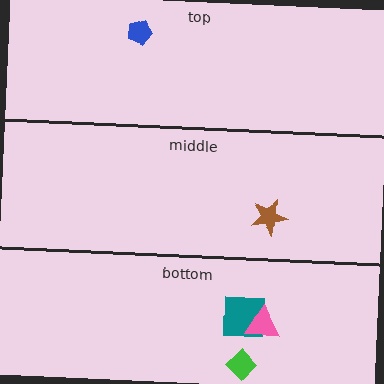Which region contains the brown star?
The middle region.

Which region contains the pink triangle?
The bottom region.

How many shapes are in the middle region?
1.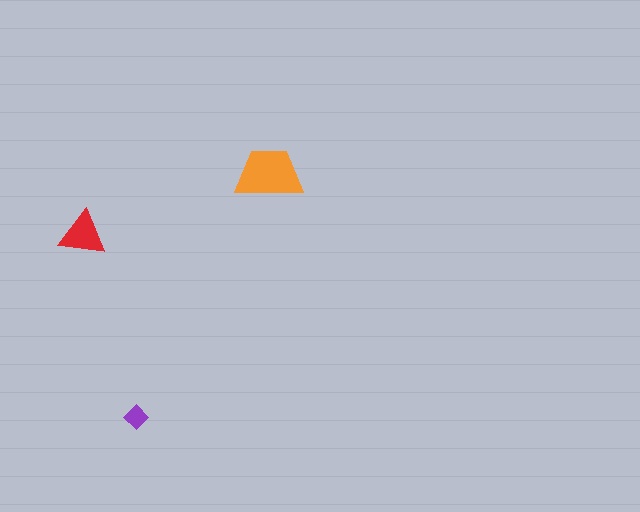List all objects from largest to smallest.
The orange trapezoid, the red triangle, the purple diamond.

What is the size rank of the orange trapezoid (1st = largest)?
1st.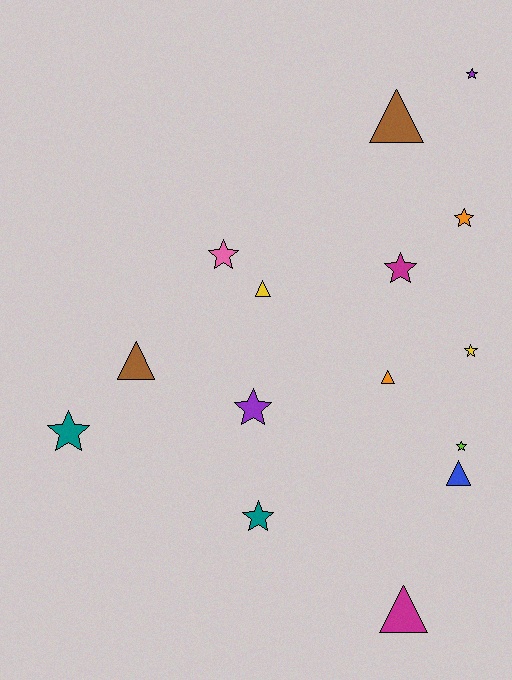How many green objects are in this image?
There are no green objects.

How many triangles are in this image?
There are 6 triangles.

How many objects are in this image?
There are 15 objects.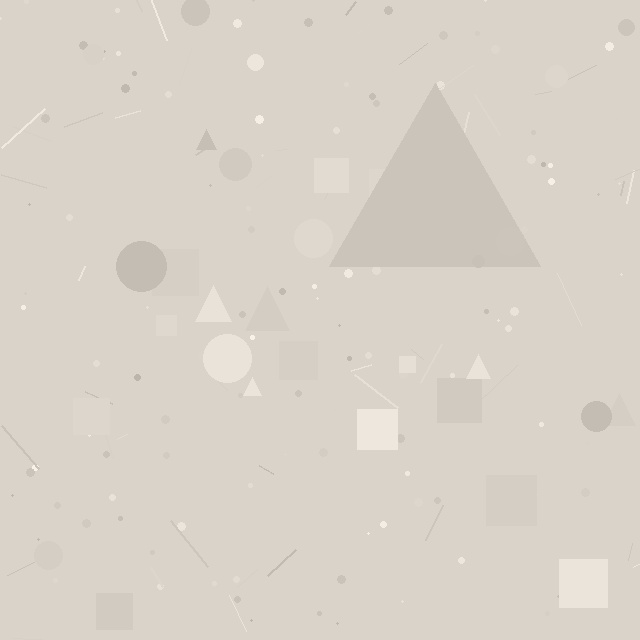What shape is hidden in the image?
A triangle is hidden in the image.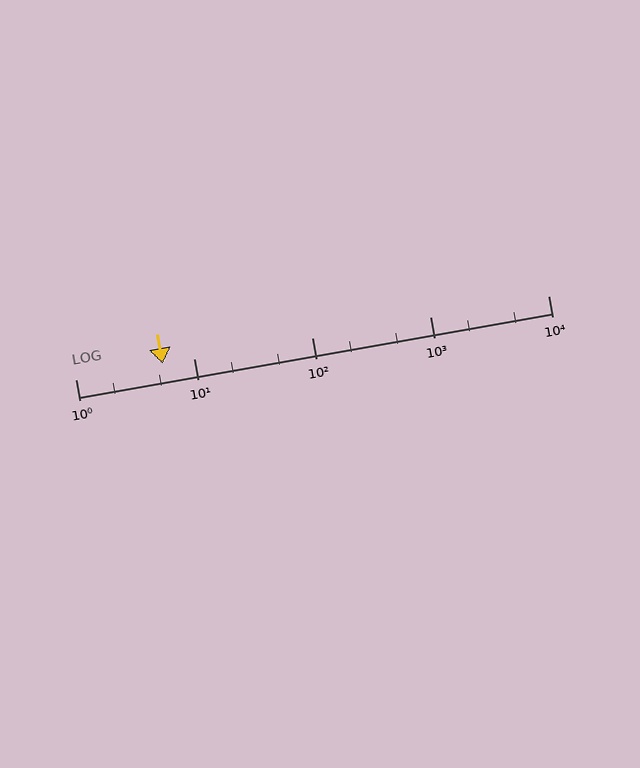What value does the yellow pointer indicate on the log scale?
The pointer indicates approximately 5.5.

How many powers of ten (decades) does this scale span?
The scale spans 4 decades, from 1 to 10000.